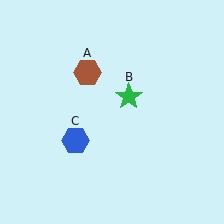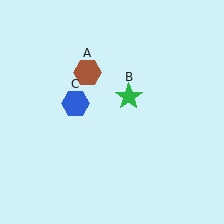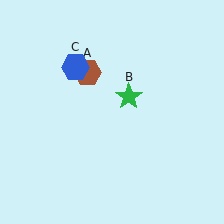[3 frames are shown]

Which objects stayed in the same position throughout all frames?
Brown hexagon (object A) and green star (object B) remained stationary.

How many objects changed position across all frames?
1 object changed position: blue hexagon (object C).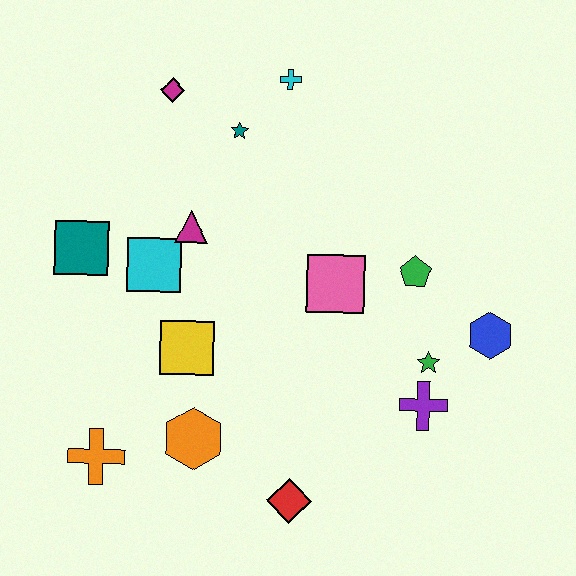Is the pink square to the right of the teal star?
Yes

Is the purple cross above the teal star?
No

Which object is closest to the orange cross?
The orange hexagon is closest to the orange cross.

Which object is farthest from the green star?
The magenta diamond is farthest from the green star.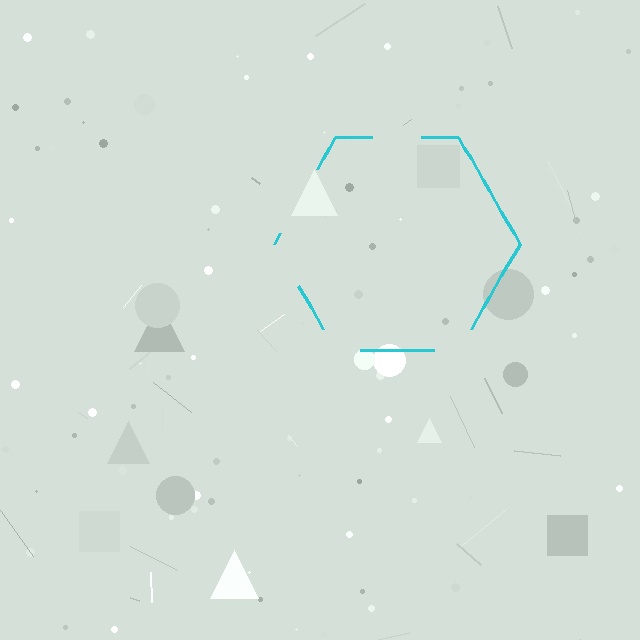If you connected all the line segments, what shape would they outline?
They would outline a hexagon.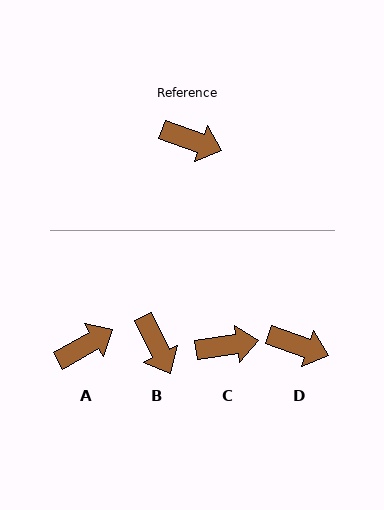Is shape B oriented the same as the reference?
No, it is off by about 45 degrees.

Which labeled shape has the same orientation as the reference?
D.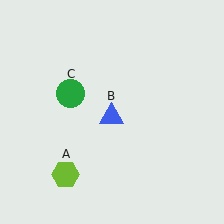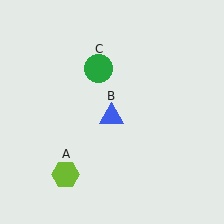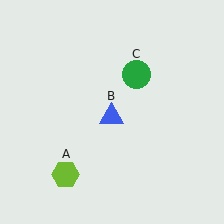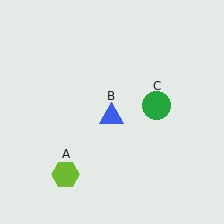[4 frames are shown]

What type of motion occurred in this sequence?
The green circle (object C) rotated clockwise around the center of the scene.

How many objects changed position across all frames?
1 object changed position: green circle (object C).